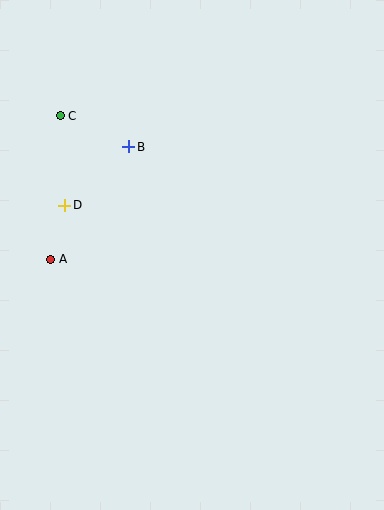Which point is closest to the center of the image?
Point B at (129, 147) is closest to the center.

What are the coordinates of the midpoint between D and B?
The midpoint between D and B is at (97, 176).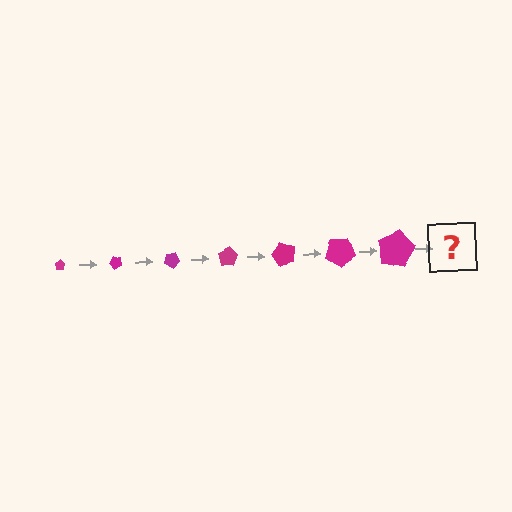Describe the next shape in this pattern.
It should be a pentagon, larger than the previous one and rotated 350 degrees from the start.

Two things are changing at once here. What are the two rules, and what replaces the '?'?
The two rules are that the pentagon grows larger each step and it rotates 50 degrees each step. The '?' should be a pentagon, larger than the previous one and rotated 350 degrees from the start.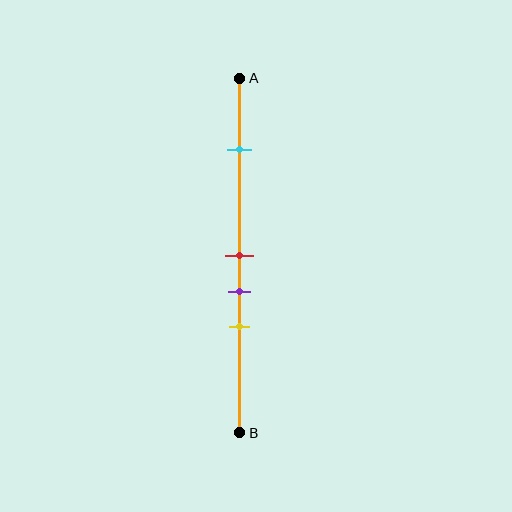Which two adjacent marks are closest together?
The red and purple marks are the closest adjacent pair.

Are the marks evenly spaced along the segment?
No, the marks are not evenly spaced.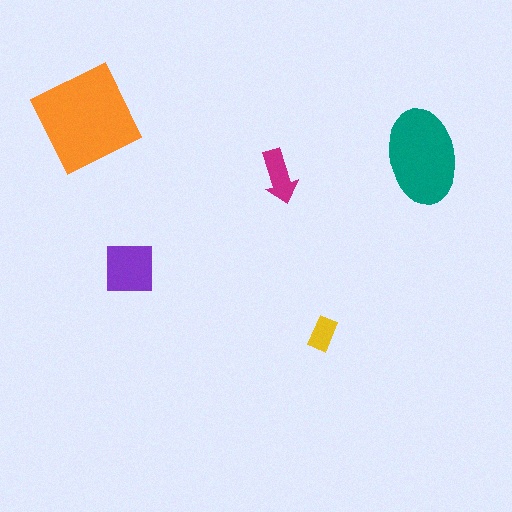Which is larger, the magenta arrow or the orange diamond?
The orange diamond.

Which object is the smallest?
The yellow rectangle.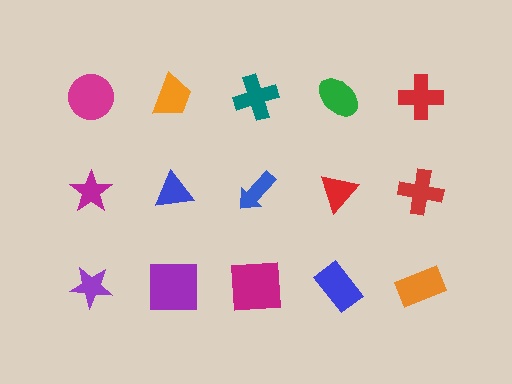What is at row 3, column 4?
A blue rectangle.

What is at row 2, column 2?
A blue triangle.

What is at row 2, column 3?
A blue arrow.